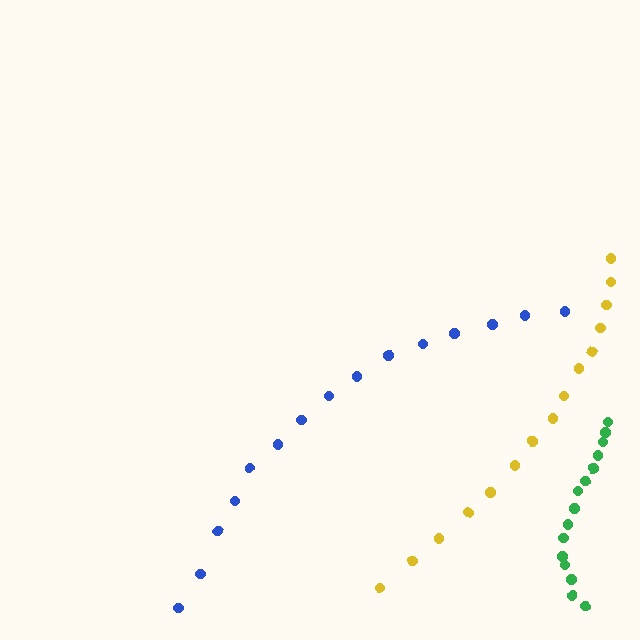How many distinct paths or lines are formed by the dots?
There are 3 distinct paths.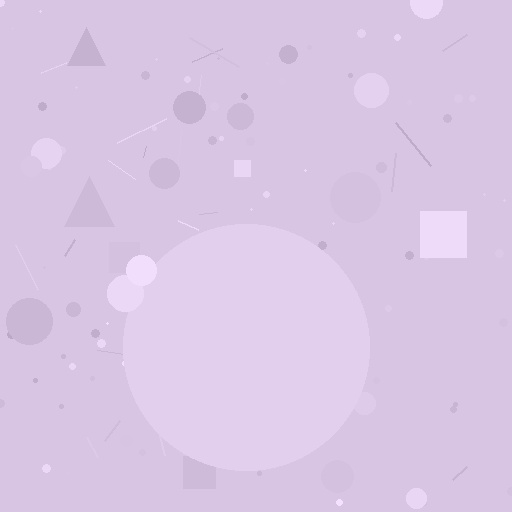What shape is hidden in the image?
A circle is hidden in the image.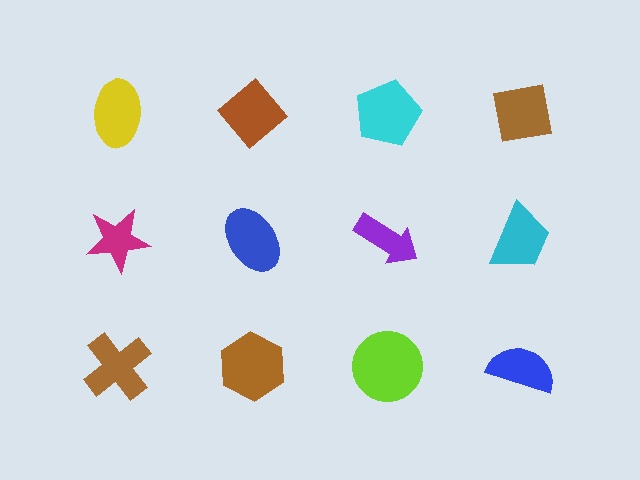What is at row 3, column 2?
A brown hexagon.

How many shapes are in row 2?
4 shapes.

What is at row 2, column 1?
A magenta star.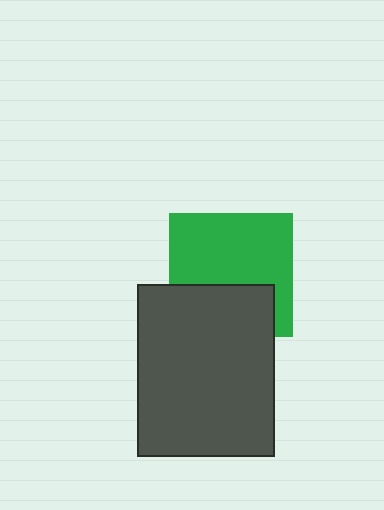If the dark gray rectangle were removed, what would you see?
You would see the complete green square.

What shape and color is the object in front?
The object in front is a dark gray rectangle.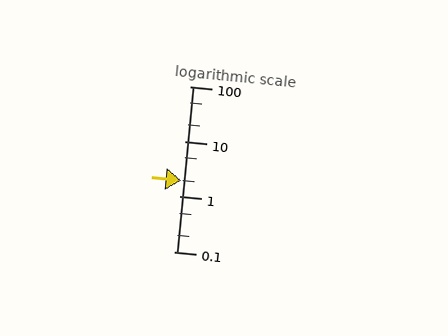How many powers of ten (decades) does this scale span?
The scale spans 3 decades, from 0.1 to 100.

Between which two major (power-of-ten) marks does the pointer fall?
The pointer is between 1 and 10.